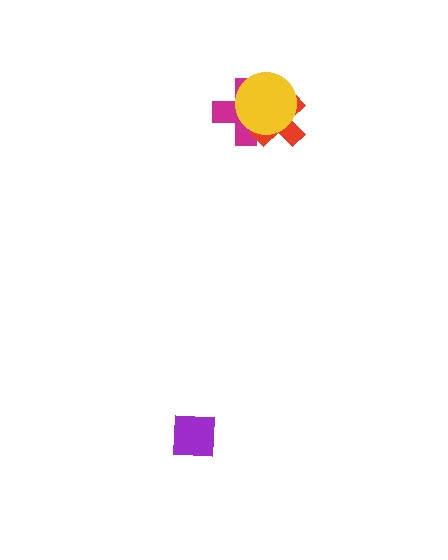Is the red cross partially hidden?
Yes, it is partially covered by another shape.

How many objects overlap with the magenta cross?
2 objects overlap with the magenta cross.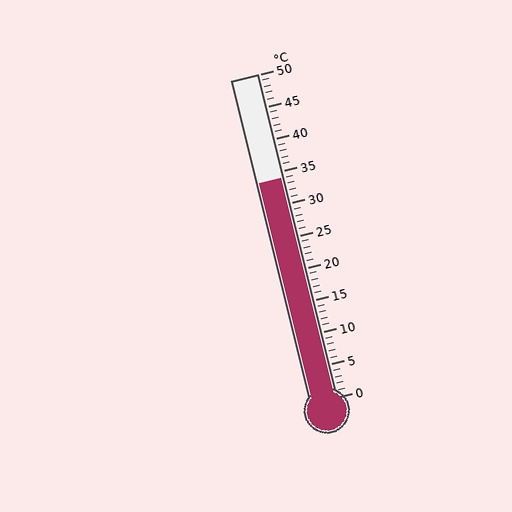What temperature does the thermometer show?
The thermometer shows approximately 34°C.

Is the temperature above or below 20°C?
The temperature is above 20°C.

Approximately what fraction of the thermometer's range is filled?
The thermometer is filled to approximately 70% of its range.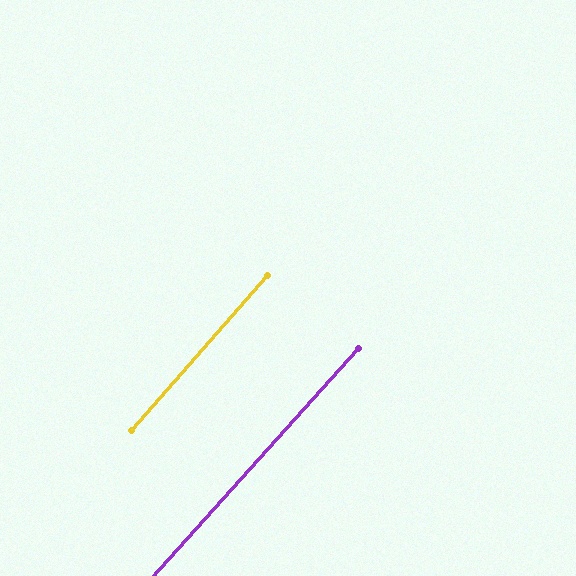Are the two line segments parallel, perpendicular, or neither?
Parallel — their directions differ by only 0.7°.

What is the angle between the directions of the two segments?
Approximately 1 degree.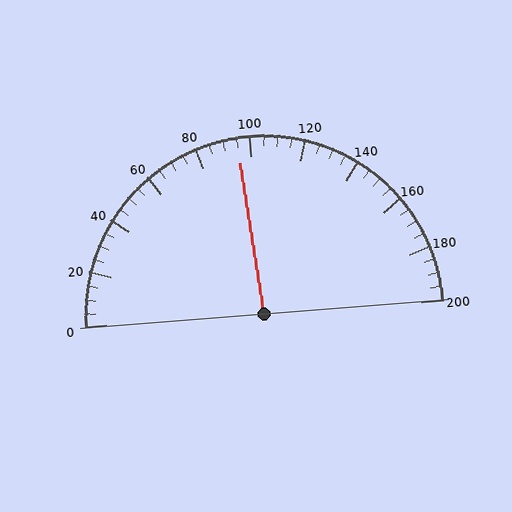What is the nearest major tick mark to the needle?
The nearest major tick mark is 100.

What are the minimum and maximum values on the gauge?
The gauge ranges from 0 to 200.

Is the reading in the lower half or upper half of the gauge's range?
The reading is in the lower half of the range (0 to 200).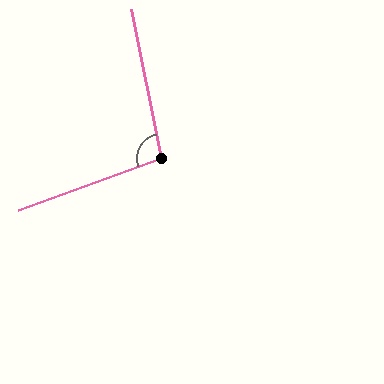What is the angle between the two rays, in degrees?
Approximately 99 degrees.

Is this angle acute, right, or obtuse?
It is obtuse.